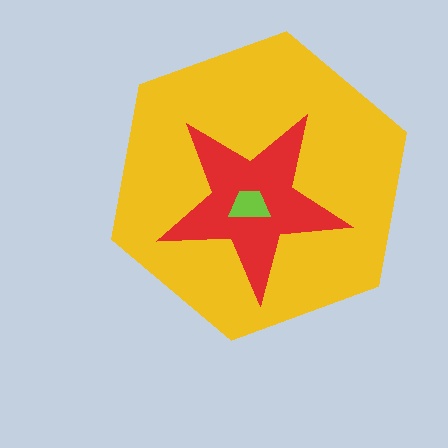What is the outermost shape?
The yellow hexagon.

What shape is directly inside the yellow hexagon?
The red star.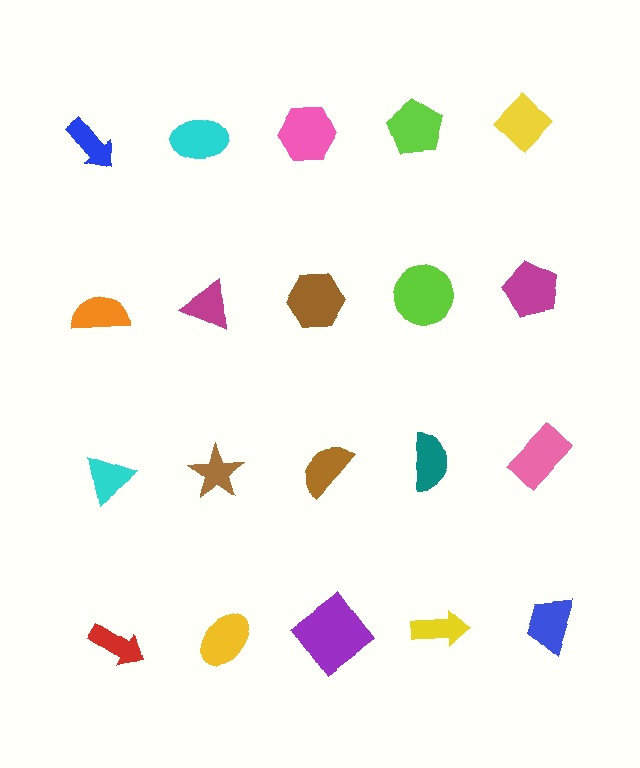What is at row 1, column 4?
A lime pentagon.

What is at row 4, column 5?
A blue trapezoid.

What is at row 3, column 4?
A teal semicircle.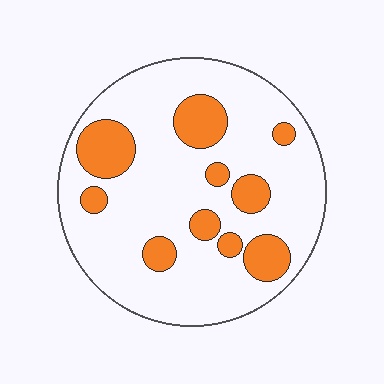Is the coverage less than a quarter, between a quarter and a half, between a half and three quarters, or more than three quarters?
Less than a quarter.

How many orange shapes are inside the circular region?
10.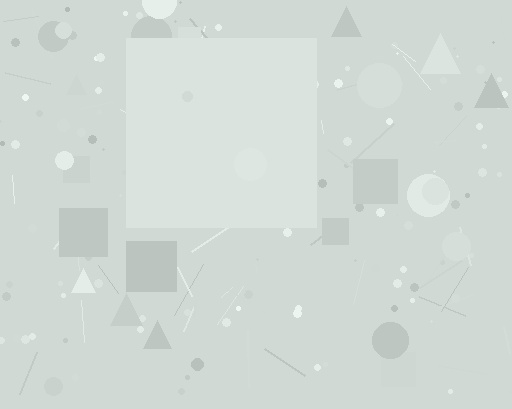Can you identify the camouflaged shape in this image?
The camouflaged shape is a square.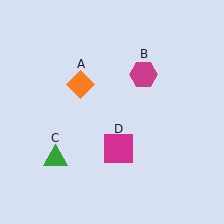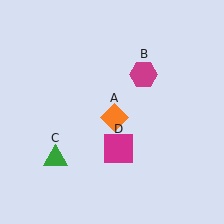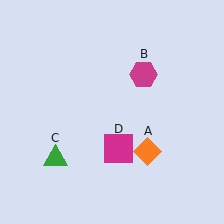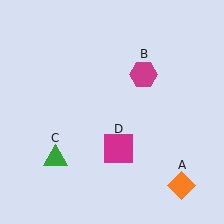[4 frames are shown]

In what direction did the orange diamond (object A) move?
The orange diamond (object A) moved down and to the right.